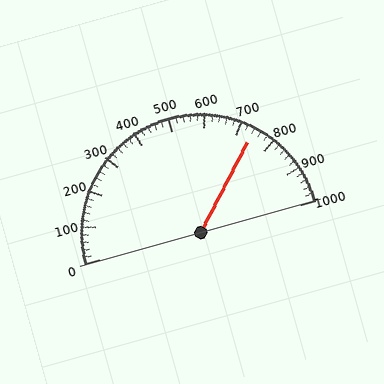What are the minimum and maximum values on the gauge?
The gauge ranges from 0 to 1000.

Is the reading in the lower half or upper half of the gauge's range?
The reading is in the upper half of the range (0 to 1000).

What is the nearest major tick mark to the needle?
The nearest major tick mark is 700.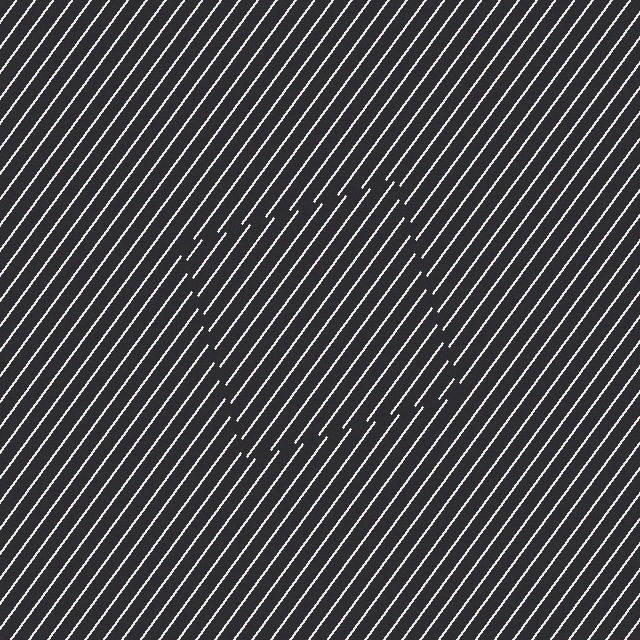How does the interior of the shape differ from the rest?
The interior of the shape contains the same grating, shifted by half a period — the contour is defined by the phase discontinuity where line-ends from the inner and outer gratings abut.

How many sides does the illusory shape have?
4 sides — the line-ends trace a square.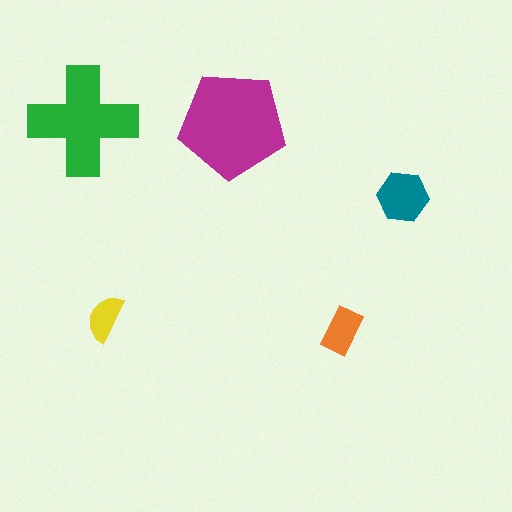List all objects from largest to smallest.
The magenta pentagon, the green cross, the teal hexagon, the orange rectangle, the yellow semicircle.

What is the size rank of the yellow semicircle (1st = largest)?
5th.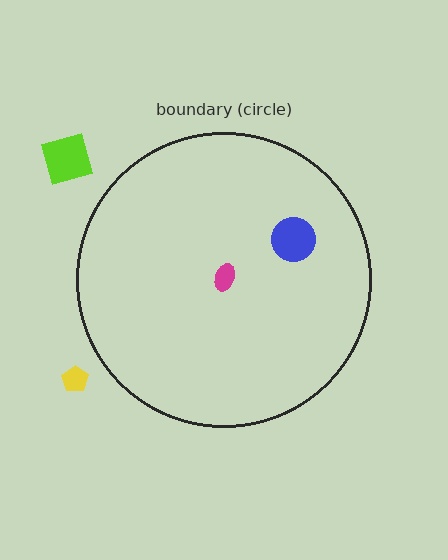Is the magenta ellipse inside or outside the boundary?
Inside.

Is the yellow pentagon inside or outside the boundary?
Outside.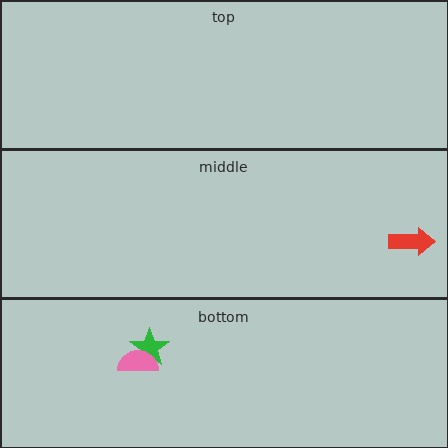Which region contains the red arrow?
The middle region.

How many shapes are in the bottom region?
2.